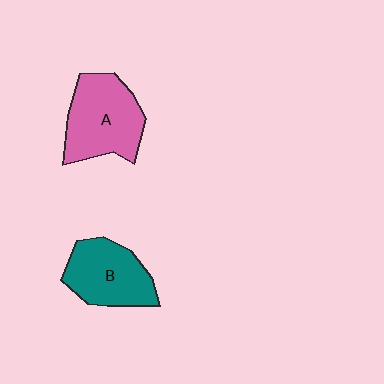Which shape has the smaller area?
Shape B (teal).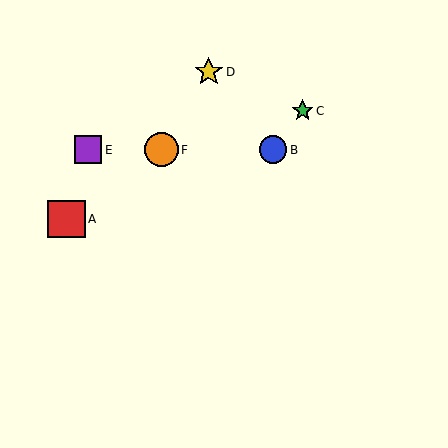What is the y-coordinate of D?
Object D is at y≈72.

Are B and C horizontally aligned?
No, B is at y≈150 and C is at y≈111.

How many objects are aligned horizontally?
3 objects (B, E, F) are aligned horizontally.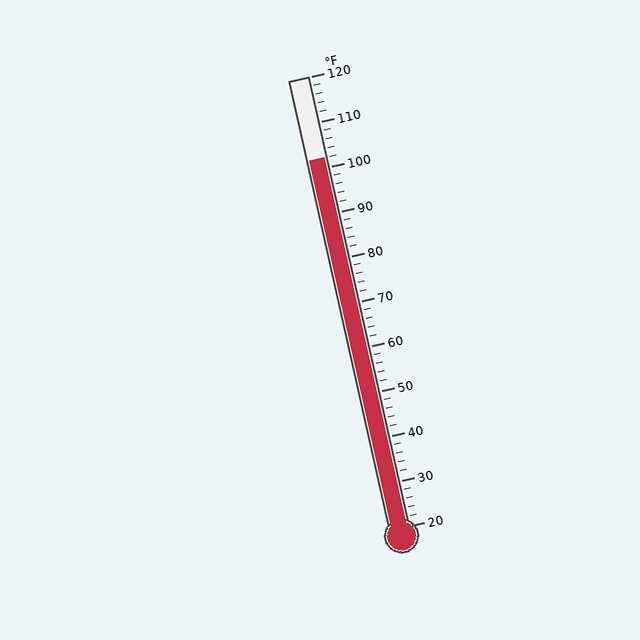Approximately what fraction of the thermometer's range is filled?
The thermometer is filled to approximately 80% of its range.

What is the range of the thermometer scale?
The thermometer scale ranges from 20°F to 120°F.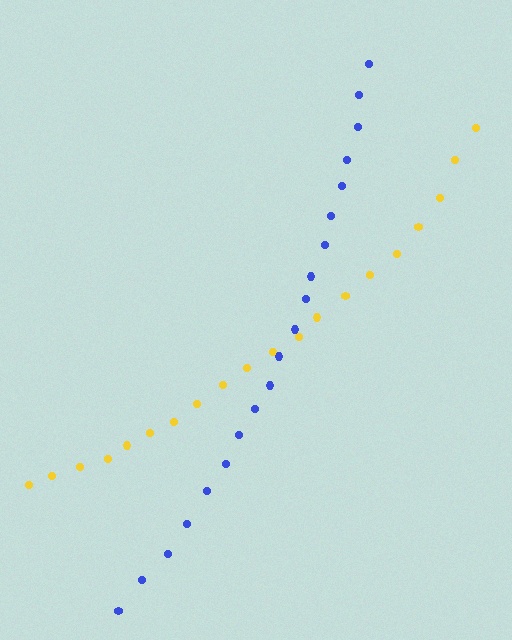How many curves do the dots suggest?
There are 2 distinct paths.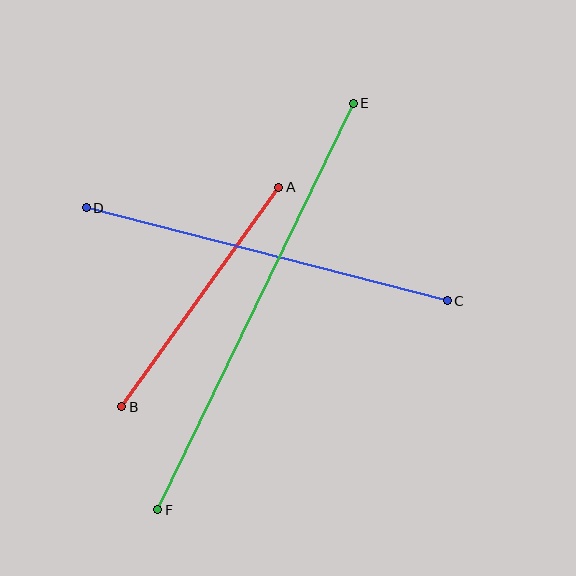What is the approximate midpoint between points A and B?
The midpoint is at approximately (200, 297) pixels.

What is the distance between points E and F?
The distance is approximately 451 pixels.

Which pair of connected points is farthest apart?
Points E and F are farthest apart.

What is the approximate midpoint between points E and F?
The midpoint is at approximately (255, 306) pixels.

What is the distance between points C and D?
The distance is approximately 373 pixels.